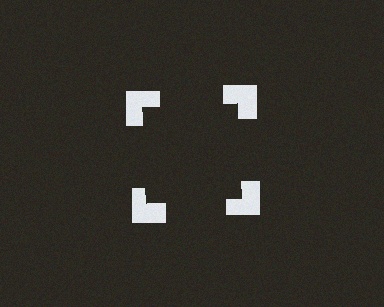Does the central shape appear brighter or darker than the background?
It typically appears slightly darker than the background, even though no actual brightness change is drawn.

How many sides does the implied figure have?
4 sides.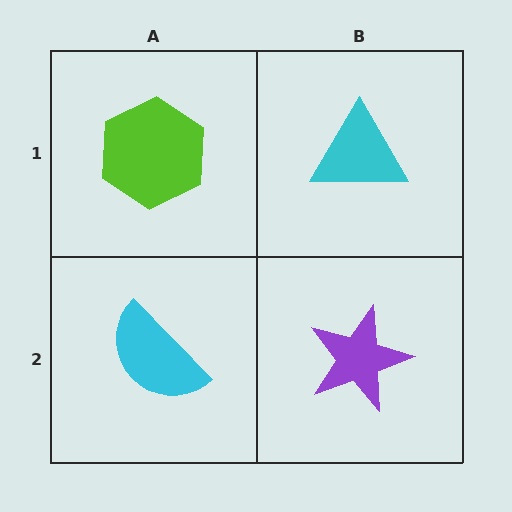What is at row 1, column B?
A cyan triangle.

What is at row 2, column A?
A cyan semicircle.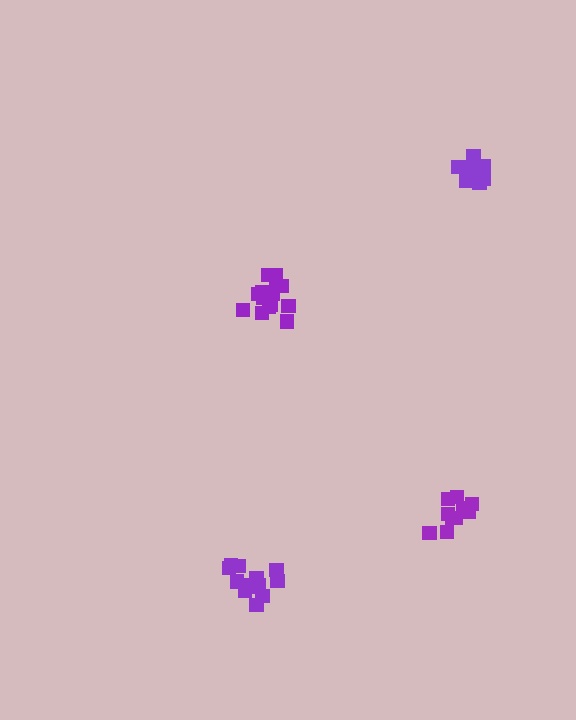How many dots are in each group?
Group 1: 15 dots, Group 2: 10 dots, Group 3: 13 dots, Group 4: 10 dots (48 total).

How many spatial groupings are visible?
There are 4 spatial groupings.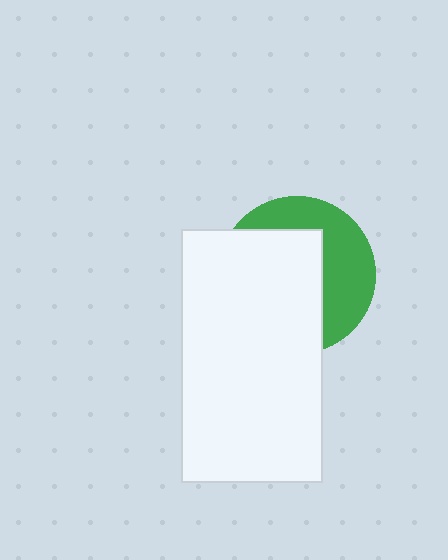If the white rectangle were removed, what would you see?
You would see the complete green circle.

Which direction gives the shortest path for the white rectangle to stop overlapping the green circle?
Moving left gives the shortest separation.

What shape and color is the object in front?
The object in front is a white rectangle.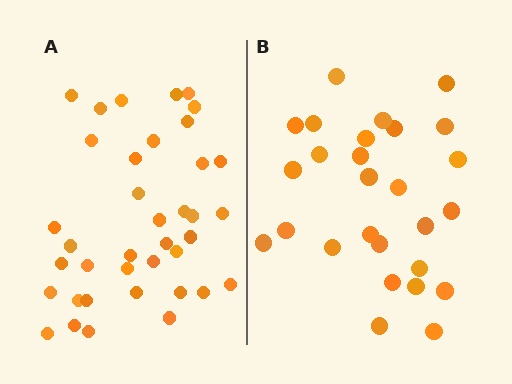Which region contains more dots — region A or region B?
Region A (the left region) has more dots.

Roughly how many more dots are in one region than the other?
Region A has roughly 12 or so more dots than region B.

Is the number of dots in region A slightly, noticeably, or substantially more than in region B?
Region A has noticeably more, but not dramatically so. The ratio is roughly 1.4 to 1.